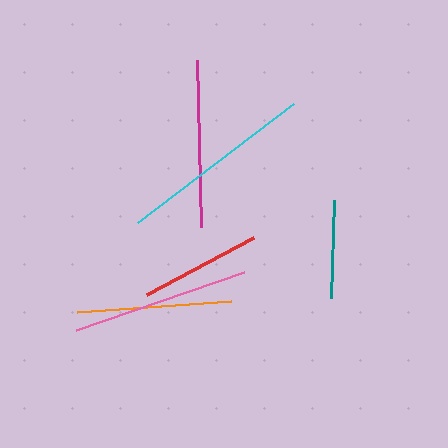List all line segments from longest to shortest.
From longest to shortest: cyan, pink, magenta, orange, red, teal.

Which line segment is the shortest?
The teal line is the shortest at approximately 98 pixels.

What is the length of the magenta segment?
The magenta segment is approximately 167 pixels long.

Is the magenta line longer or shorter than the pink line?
The pink line is longer than the magenta line.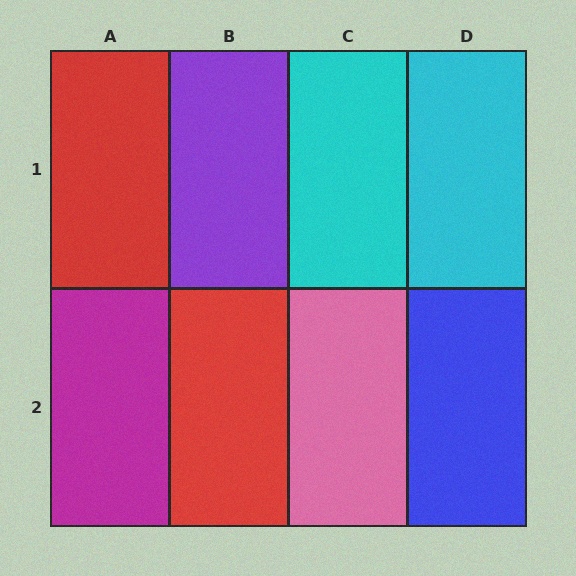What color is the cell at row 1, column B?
Purple.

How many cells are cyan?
2 cells are cyan.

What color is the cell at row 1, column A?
Red.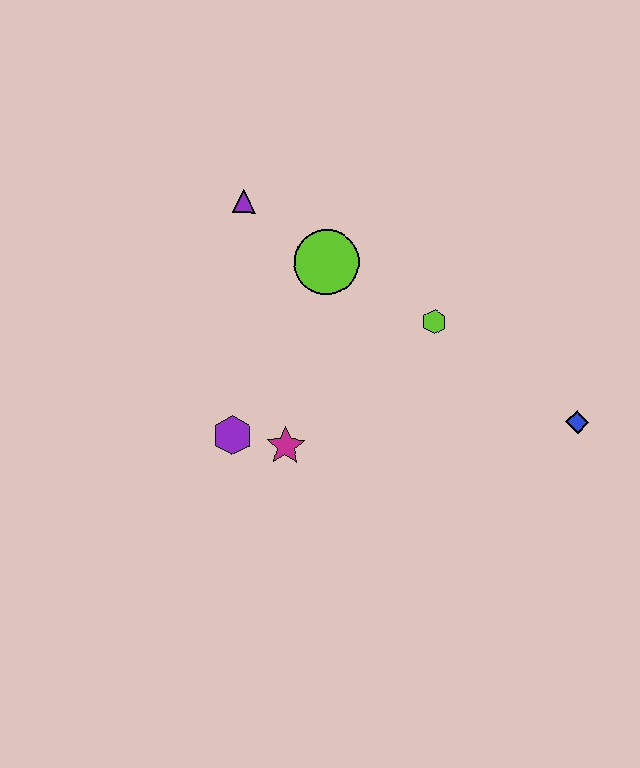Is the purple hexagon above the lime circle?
No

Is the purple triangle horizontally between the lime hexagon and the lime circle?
No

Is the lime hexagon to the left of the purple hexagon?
No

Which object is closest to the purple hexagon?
The magenta star is closest to the purple hexagon.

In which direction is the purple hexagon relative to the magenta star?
The purple hexagon is to the left of the magenta star.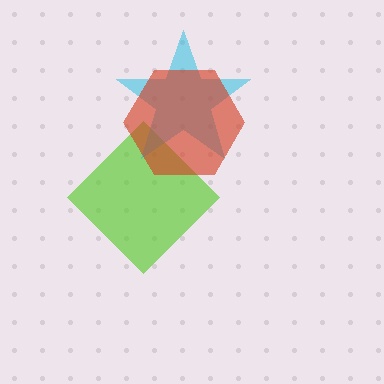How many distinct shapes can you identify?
There are 3 distinct shapes: a lime diamond, a cyan star, a red hexagon.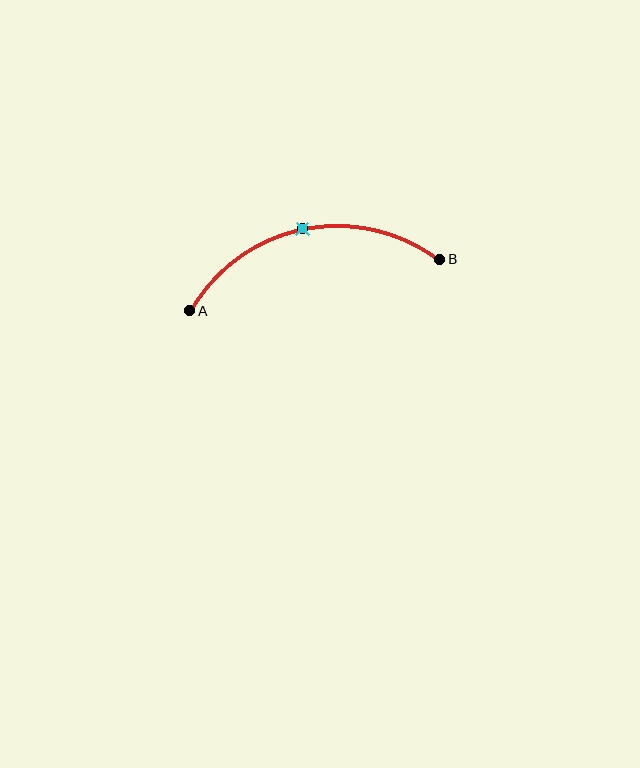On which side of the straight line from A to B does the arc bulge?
The arc bulges above the straight line connecting A and B.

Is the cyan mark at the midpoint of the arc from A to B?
Yes. The cyan mark lies on the arc at equal arc-length from both A and B — it is the arc midpoint.